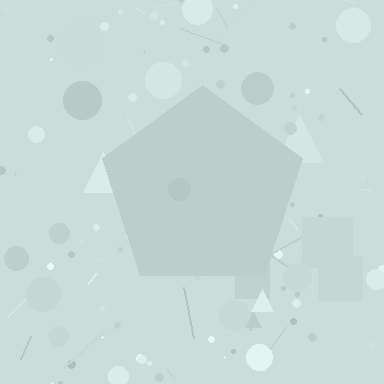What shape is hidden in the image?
A pentagon is hidden in the image.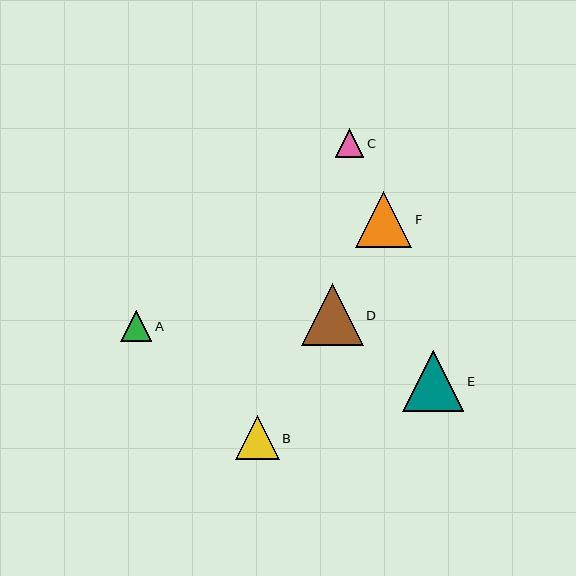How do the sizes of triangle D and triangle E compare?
Triangle D and triangle E are approximately the same size.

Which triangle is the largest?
Triangle D is the largest with a size of approximately 61 pixels.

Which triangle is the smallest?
Triangle C is the smallest with a size of approximately 29 pixels.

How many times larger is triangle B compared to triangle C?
Triangle B is approximately 1.5 times the size of triangle C.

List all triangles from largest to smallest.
From largest to smallest: D, E, F, B, A, C.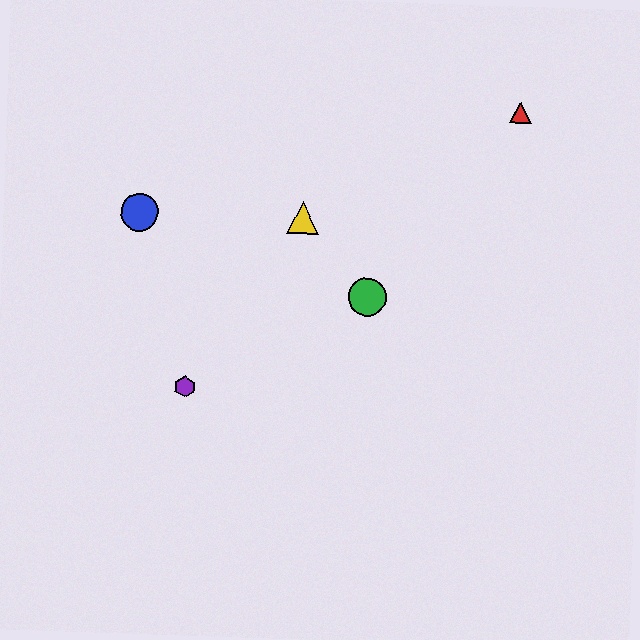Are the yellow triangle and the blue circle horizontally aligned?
Yes, both are at y≈218.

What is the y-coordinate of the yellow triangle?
The yellow triangle is at y≈218.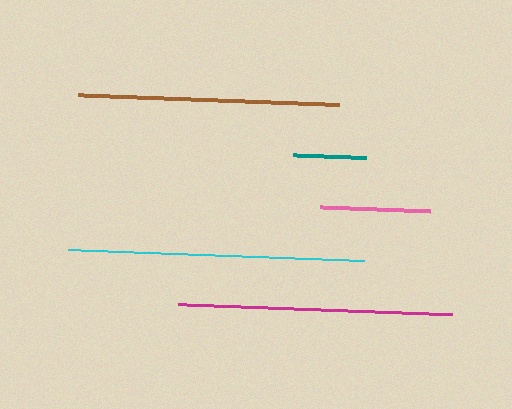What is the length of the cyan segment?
The cyan segment is approximately 297 pixels long.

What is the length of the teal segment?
The teal segment is approximately 73 pixels long.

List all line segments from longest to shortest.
From longest to shortest: cyan, magenta, brown, pink, teal.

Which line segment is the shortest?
The teal line is the shortest at approximately 73 pixels.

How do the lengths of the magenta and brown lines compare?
The magenta and brown lines are approximately the same length.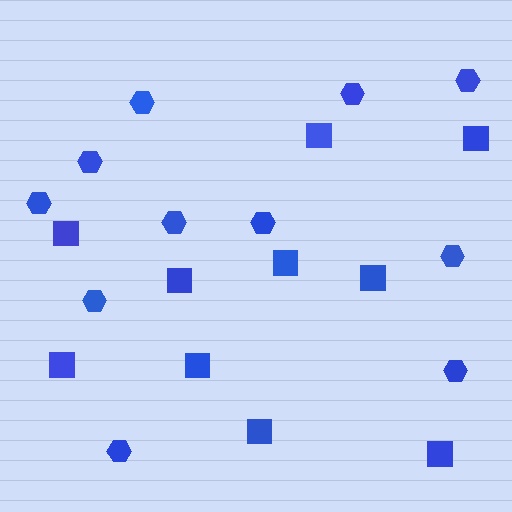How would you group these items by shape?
There are 2 groups: one group of hexagons (11) and one group of squares (10).